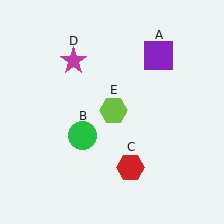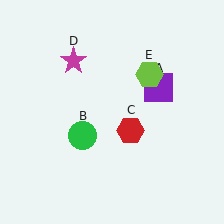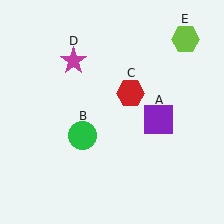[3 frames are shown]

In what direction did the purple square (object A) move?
The purple square (object A) moved down.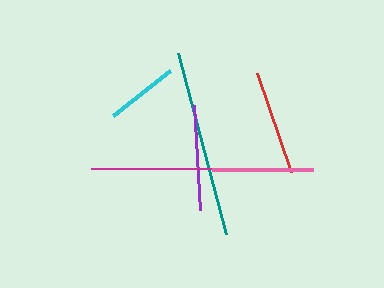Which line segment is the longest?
The teal line is the longest at approximately 187 pixels.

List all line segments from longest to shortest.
From longest to shortest: teal, magenta, purple, red, pink, cyan.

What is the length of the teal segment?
The teal segment is approximately 187 pixels long.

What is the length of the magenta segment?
The magenta segment is approximately 163 pixels long.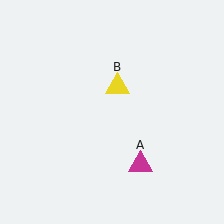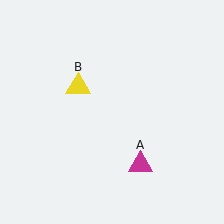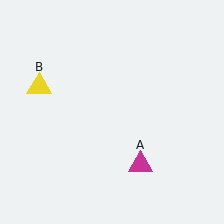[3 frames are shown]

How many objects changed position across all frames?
1 object changed position: yellow triangle (object B).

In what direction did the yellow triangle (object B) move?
The yellow triangle (object B) moved left.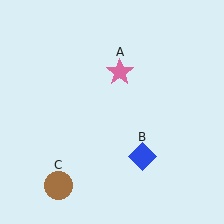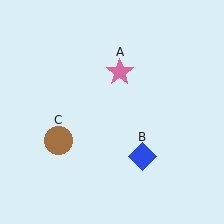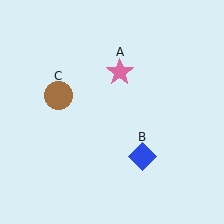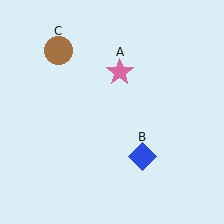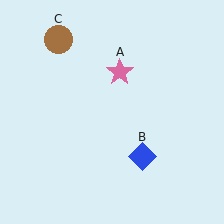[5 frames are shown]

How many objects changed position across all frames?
1 object changed position: brown circle (object C).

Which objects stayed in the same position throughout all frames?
Pink star (object A) and blue diamond (object B) remained stationary.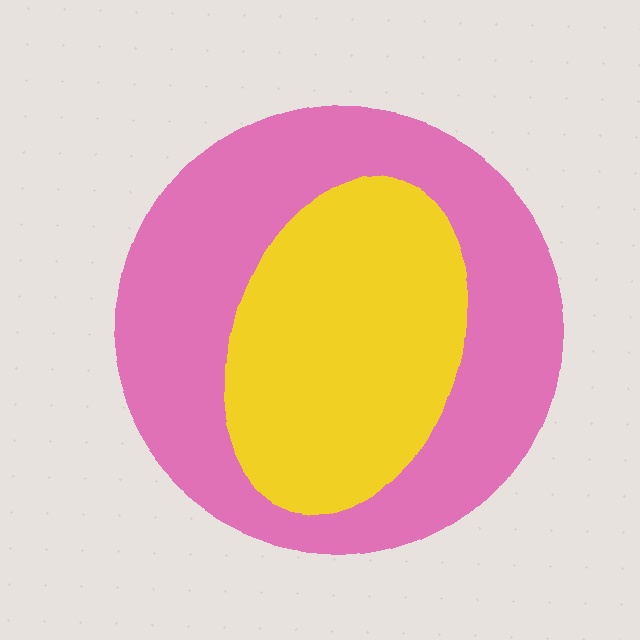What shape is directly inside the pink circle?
The yellow ellipse.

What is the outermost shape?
The pink circle.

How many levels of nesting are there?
2.